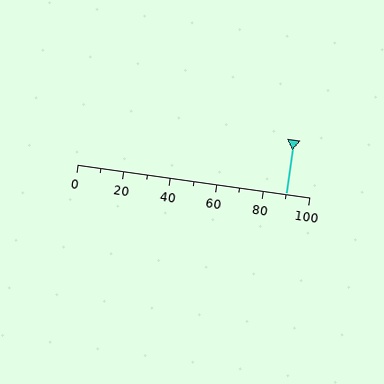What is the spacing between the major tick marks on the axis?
The major ticks are spaced 20 apart.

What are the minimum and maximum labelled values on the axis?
The axis runs from 0 to 100.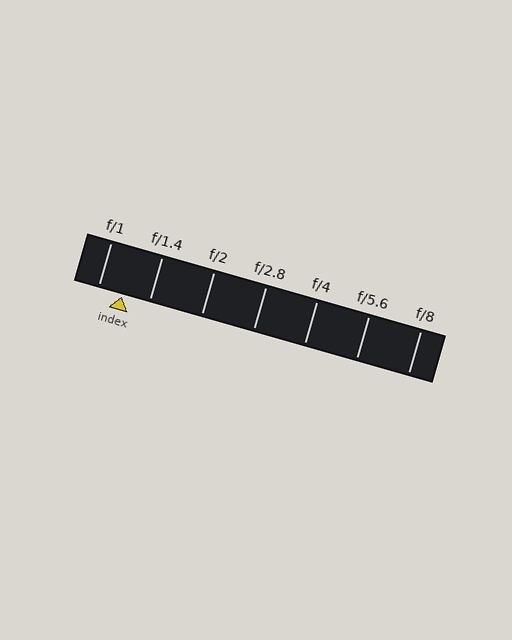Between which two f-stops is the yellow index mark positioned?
The index mark is between f/1 and f/1.4.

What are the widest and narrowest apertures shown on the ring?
The widest aperture shown is f/1 and the narrowest is f/8.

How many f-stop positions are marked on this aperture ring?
There are 7 f-stop positions marked.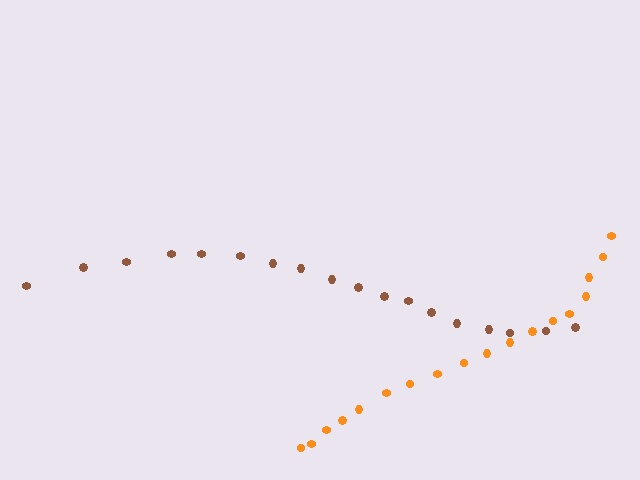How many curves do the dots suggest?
There are 2 distinct paths.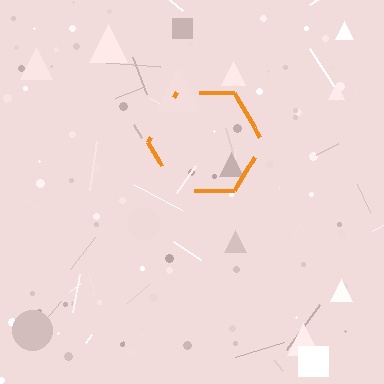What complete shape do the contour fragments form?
The contour fragments form a hexagon.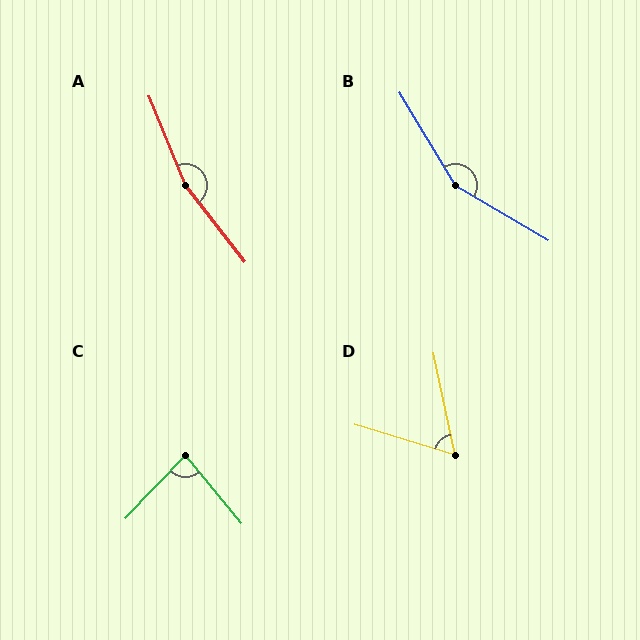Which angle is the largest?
A, at approximately 164 degrees.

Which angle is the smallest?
D, at approximately 61 degrees.